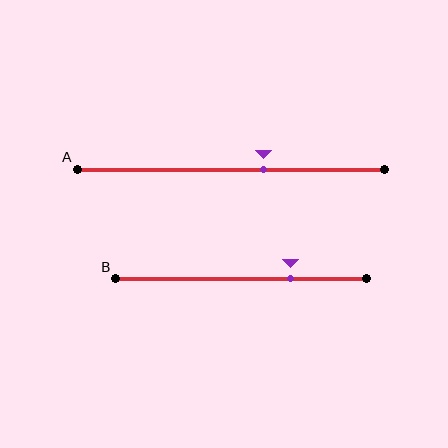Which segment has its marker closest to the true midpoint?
Segment A has its marker closest to the true midpoint.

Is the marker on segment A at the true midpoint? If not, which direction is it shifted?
No, the marker on segment A is shifted to the right by about 11% of the segment length.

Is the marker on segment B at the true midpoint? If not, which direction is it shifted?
No, the marker on segment B is shifted to the right by about 20% of the segment length.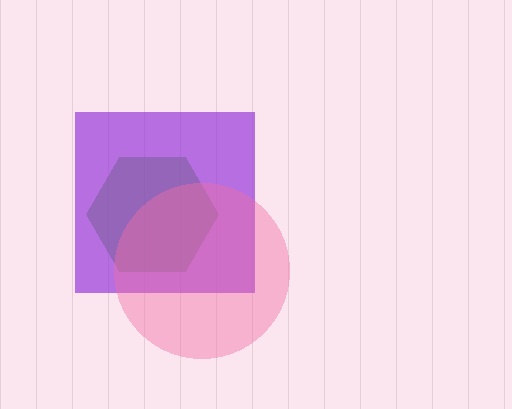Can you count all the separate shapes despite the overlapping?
Yes, there are 3 separate shapes.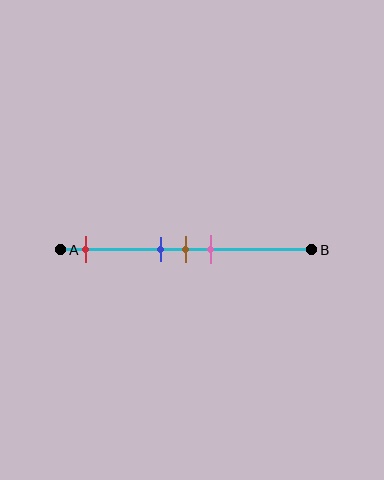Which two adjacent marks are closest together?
The blue and brown marks are the closest adjacent pair.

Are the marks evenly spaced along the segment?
No, the marks are not evenly spaced.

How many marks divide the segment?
There are 4 marks dividing the segment.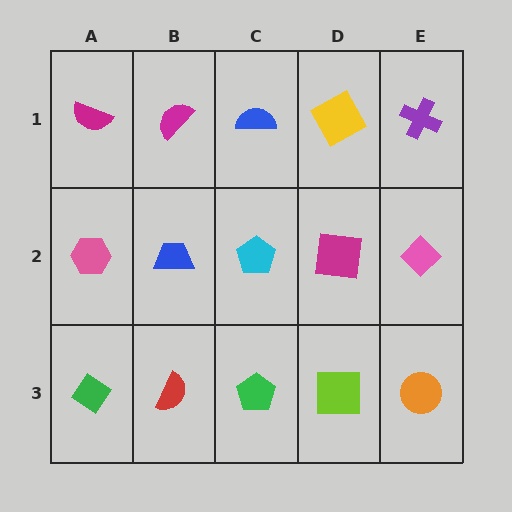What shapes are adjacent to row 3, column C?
A cyan pentagon (row 2, column C), a red semicircle (row 3, column B), a lime square (row 3, column D).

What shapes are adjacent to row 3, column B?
A blue trapezoid (row 2, column B), a green diamond (row 3, column A), a green pentagon (row 3, column C).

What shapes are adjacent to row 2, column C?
A blue semicircle (row 1, column C), a green pentagon (row 3, column C), a blue trapezoid (row 2, column B), a magenta square (row 2, column D).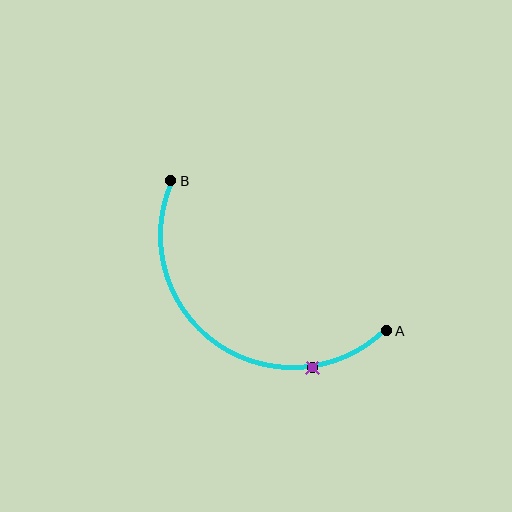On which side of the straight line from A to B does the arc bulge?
The arc bulges below and to the left of the straight line connecting A and B.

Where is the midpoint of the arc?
The arc midpoint is the point on the curve farthest from the straight line joining A and B. It sits below and to the left of that line.